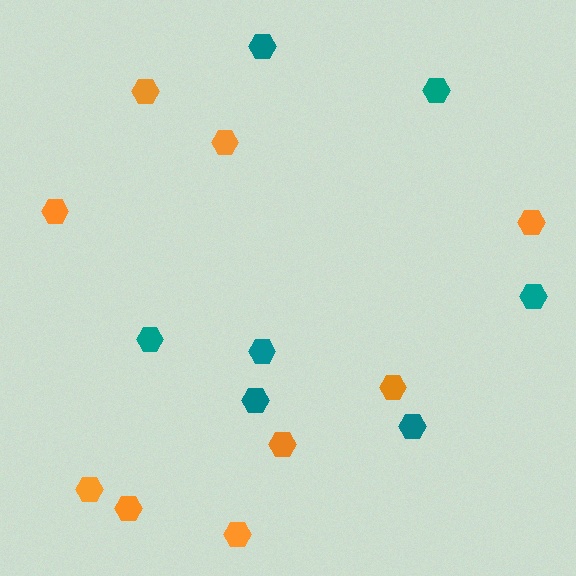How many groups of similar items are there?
There are 2 groups: one group of orange hexagons (9) and one group of teal hexagons (7).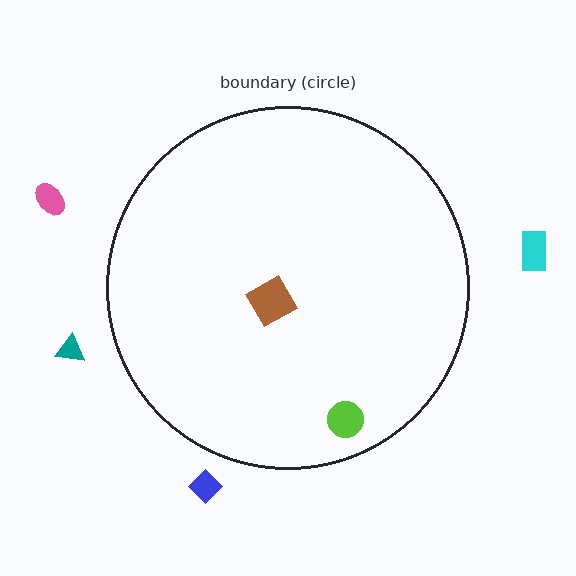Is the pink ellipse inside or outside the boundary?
Outside.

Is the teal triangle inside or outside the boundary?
Outside.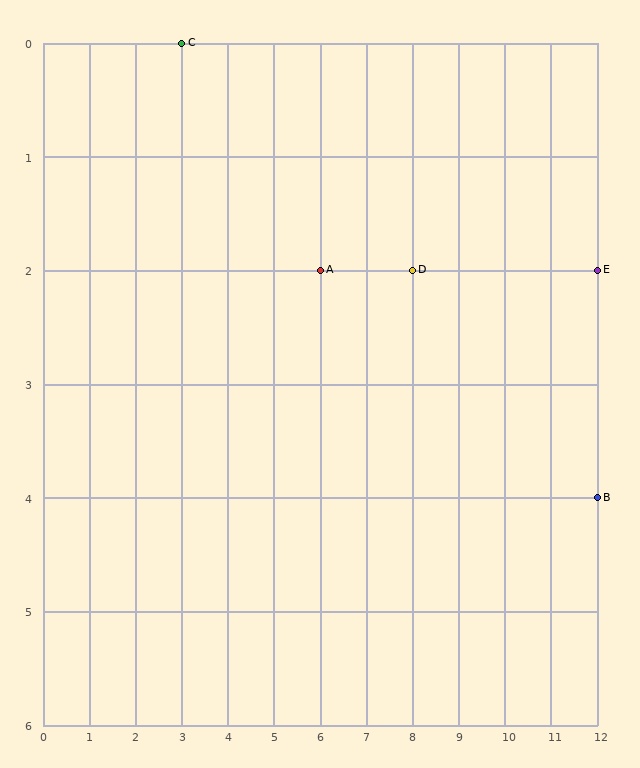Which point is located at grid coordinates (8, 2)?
Point D is at (8, 2).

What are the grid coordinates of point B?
Point B is at grid coordinates (12, 4).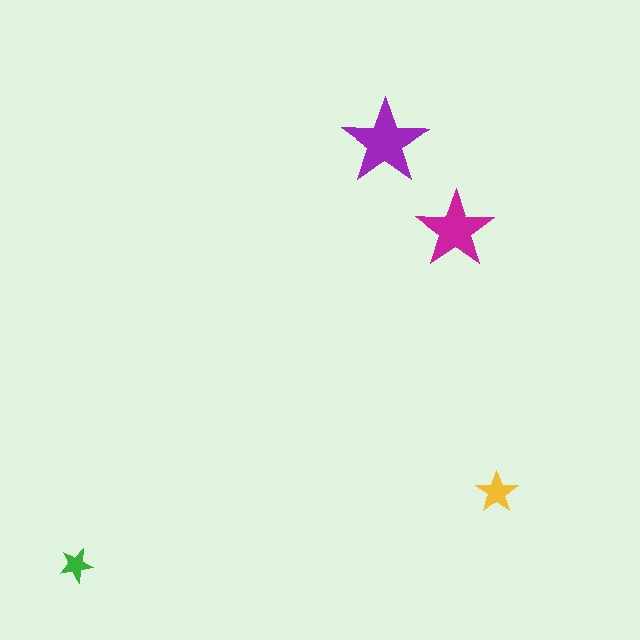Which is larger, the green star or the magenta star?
The magenta one.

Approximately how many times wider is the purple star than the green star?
About 2.5 times wider.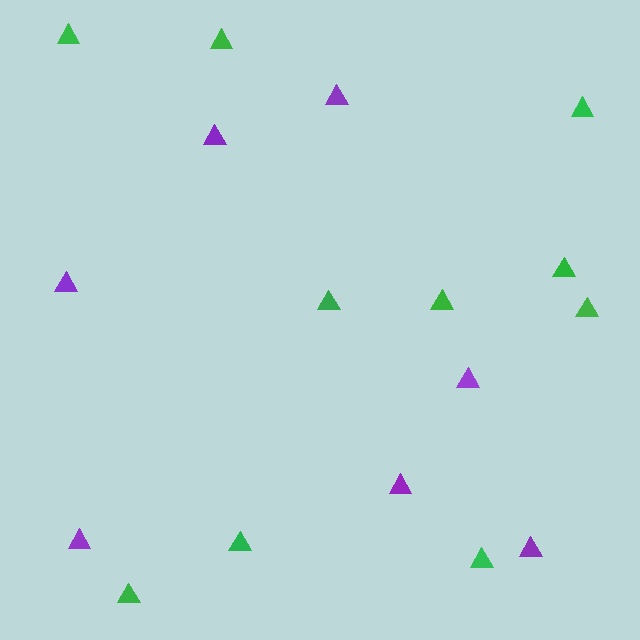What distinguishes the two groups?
There are 2 groups: one group of green triangles (10) and one group of purple triangles (7).